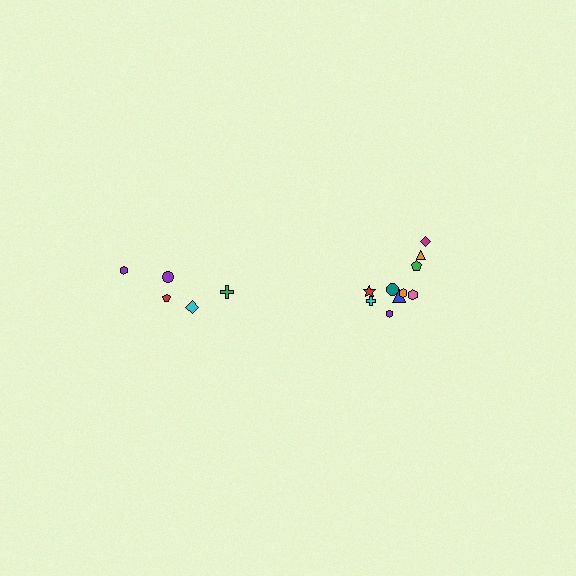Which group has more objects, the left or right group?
The right group.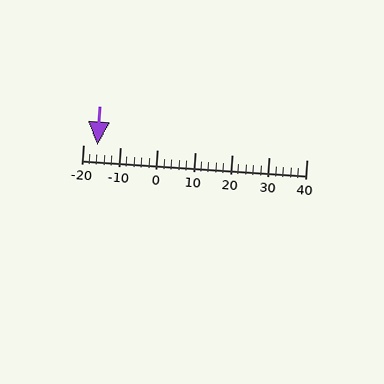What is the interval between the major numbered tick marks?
The major tick marks are spaced 10 units apart.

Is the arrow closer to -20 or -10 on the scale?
The arrow is closer to -20.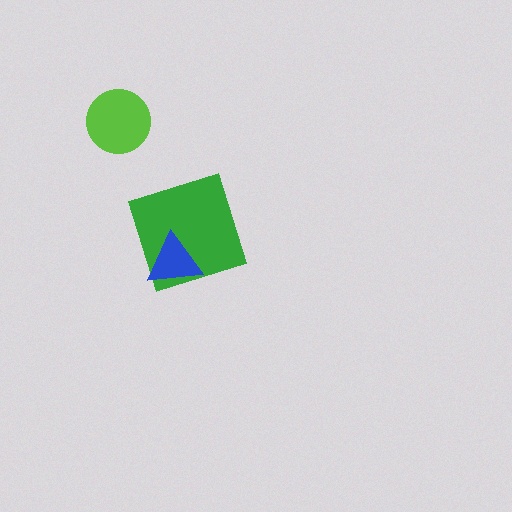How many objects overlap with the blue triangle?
1 object overlaps with the blue triangle.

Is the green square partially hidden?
Yes, it is partially covered by another shape.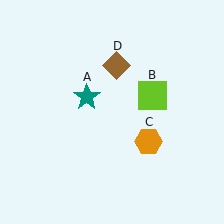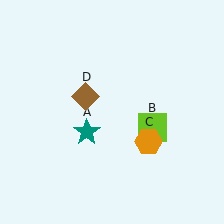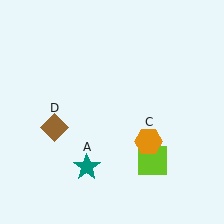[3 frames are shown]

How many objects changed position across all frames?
3 objects changed position: teal star (object A), lime square (object B), brown diamond (object D).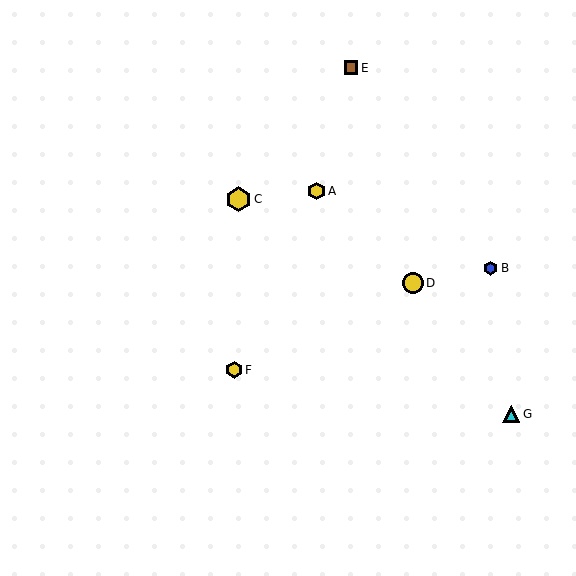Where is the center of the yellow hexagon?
The center of the yellow hexagon is at (316, 191).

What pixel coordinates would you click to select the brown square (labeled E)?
Click at (351, 68) to select the brown square E.